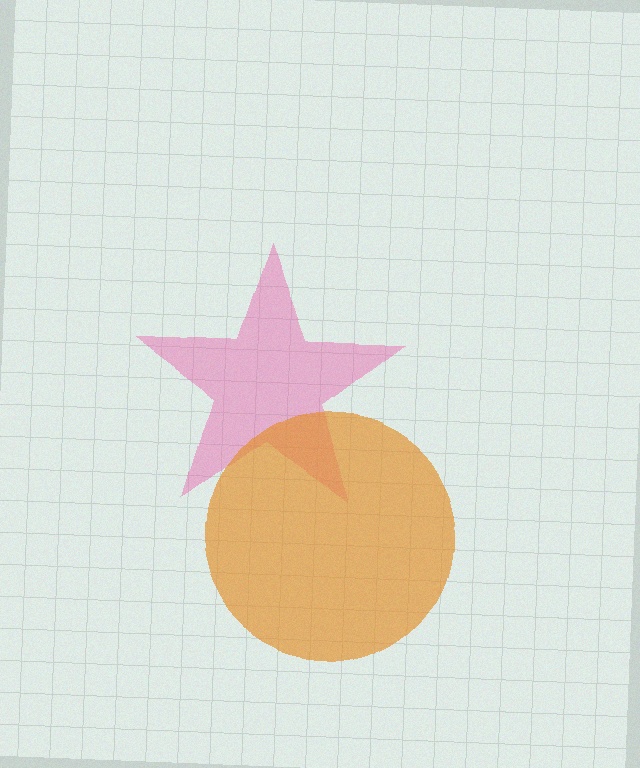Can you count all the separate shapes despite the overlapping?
Yes, there are 2 separate shapes.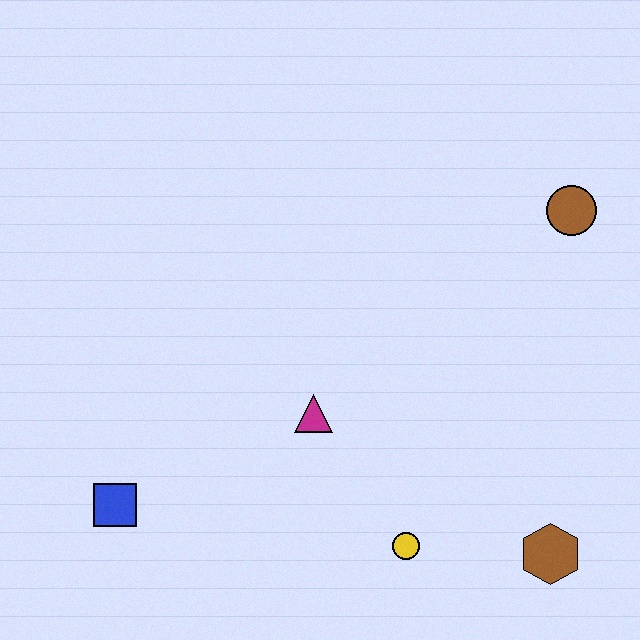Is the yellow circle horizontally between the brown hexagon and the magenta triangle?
Yes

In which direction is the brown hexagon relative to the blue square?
The brown hexagon is to the right of the blue square.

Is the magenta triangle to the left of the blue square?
No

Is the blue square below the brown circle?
Yes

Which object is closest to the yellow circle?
The brown hexagon is closest to the yellow circle.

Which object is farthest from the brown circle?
The blue square is farthest from the brown circle.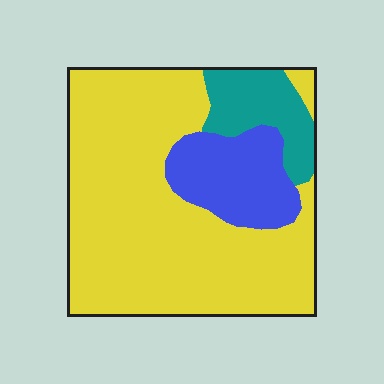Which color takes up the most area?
Yellow, at roughly 70%.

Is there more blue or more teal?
Blue.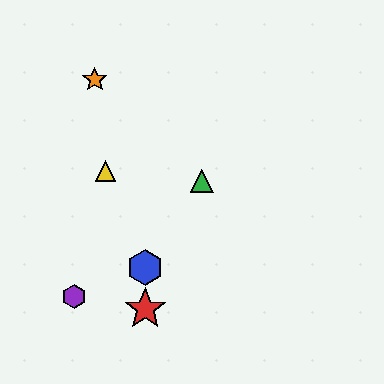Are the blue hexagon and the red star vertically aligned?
Yes, both are at x≈145.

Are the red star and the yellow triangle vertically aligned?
No, the red star is at x≈145 and the yellow triangle is at x≈105.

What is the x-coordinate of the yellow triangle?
The yellow triangle is at x≈105.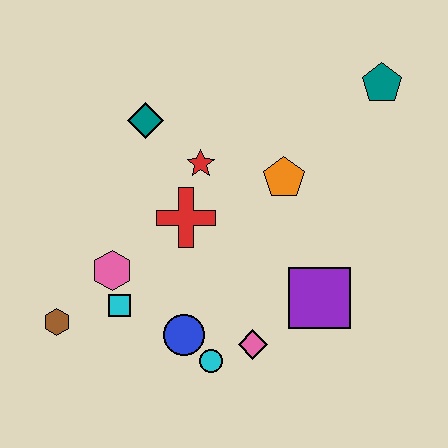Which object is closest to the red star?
The red cross is closest to the red star.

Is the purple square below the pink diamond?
No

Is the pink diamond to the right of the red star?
Yes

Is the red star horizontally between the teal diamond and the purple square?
Yes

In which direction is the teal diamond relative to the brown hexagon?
The teal diamond is above the brown hexagon.